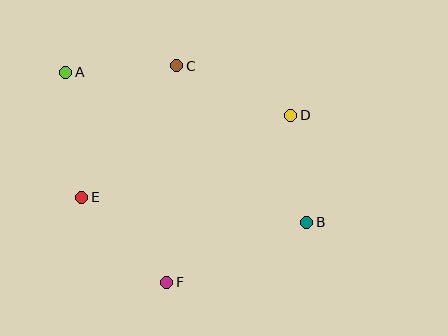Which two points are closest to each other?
Points B and D are closest to each other.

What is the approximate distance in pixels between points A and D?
The distance between A and D is approximately 229 pixels.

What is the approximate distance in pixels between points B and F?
The distance between B and F is approximately 152 pixels.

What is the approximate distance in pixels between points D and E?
The distance between D and E is approximately 224 pixels.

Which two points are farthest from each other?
Points A and B are farthest from each other.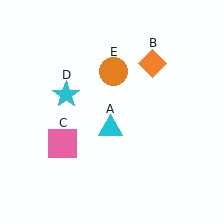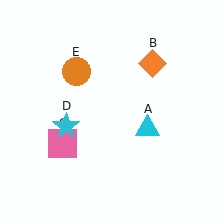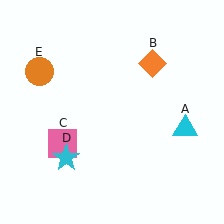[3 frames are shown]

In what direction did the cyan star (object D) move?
The cyan star (object D) moved down.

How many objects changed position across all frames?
3 objects changed position: cyan triangle (object A), cyan star (object D), orange circle (object E).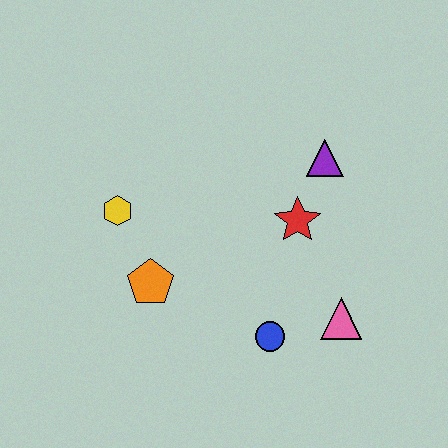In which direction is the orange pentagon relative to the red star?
The orange pentagon is to the left of the red star.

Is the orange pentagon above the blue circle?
Yes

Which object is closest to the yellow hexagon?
The orange pentagon is closest to the yellow hexagon.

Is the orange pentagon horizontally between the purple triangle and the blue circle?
No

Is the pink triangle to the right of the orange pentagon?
Yes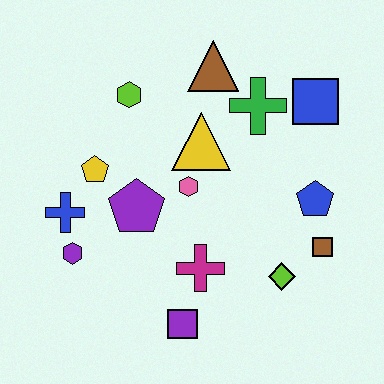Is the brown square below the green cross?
Yes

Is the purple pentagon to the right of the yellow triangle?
No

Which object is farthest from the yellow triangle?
The purple square is farthest from the yellow triangle.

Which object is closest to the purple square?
The magenta cross is closest to the purple square.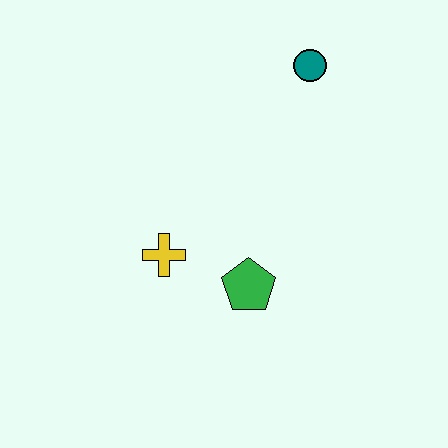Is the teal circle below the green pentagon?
No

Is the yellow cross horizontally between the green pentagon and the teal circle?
No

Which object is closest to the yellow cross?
The green pentagon is closest to the yellow cross.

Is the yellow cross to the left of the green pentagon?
Yes